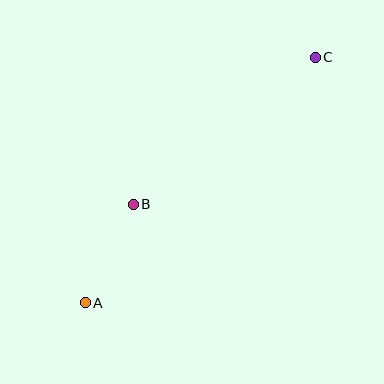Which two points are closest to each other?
Points A and B are closest to each other.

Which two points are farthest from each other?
Points A and C are farthest from each other.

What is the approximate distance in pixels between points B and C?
The distance between B and C is approximately 234 pixels.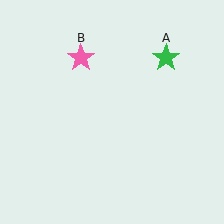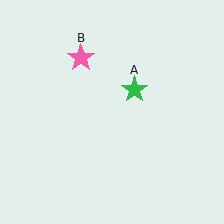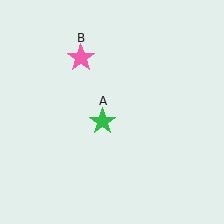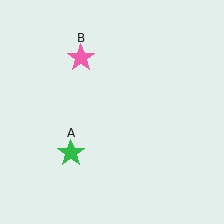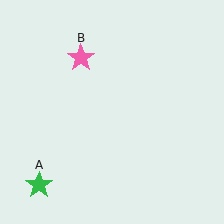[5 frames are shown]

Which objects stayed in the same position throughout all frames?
Pink star (object B) remained stationary.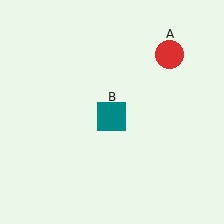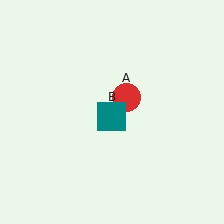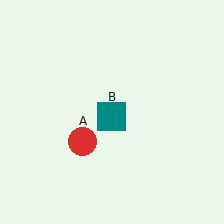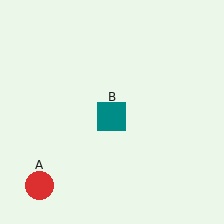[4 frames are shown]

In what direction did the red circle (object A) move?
The red circle (object A) moved down and to the left.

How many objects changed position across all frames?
1 object changed position: red circle (object A).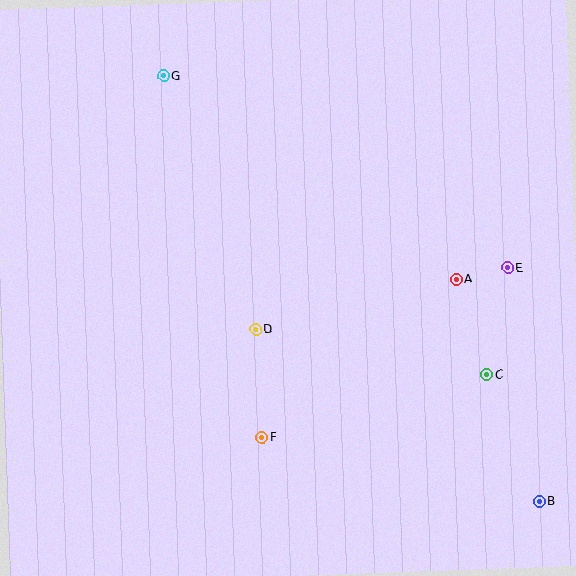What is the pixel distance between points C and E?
The distance between C and E is 108 pixels.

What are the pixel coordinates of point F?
Point F is at (262, 437).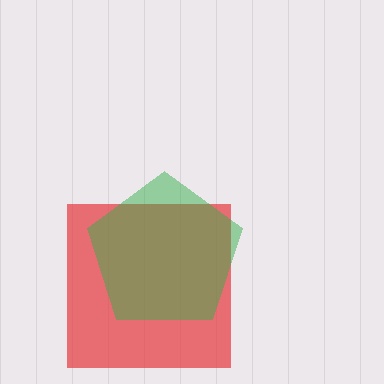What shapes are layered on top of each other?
The layered shapes are: a red square, a green pentagon.